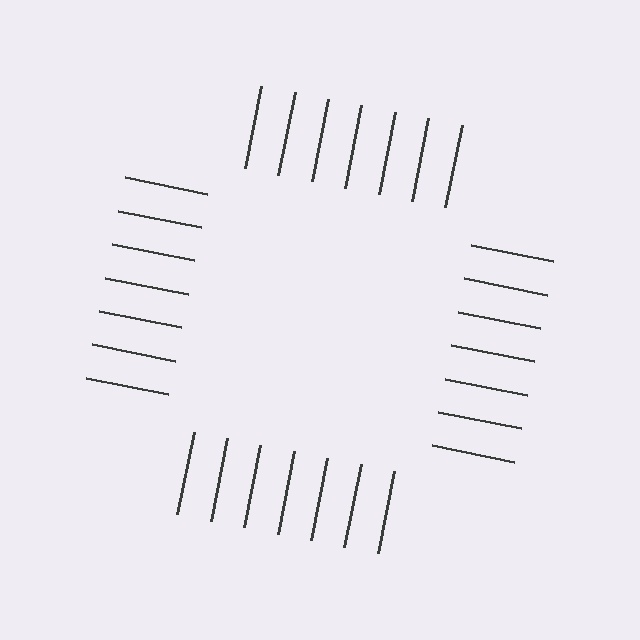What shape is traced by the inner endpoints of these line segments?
An illusory square — the line segments terminate on its edges but no continuous stroke is drawn.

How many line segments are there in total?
28 — 7 along each of the 4 edges.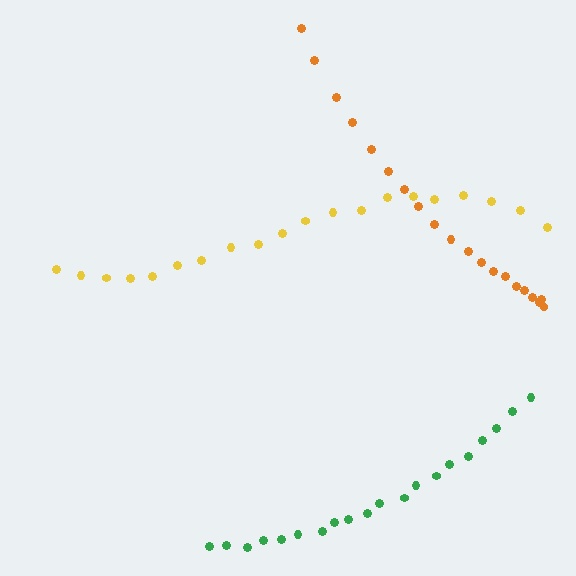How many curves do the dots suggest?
There are 3 distinct paths.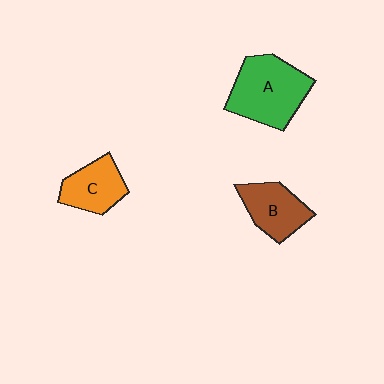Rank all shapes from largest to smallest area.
From largest to smallest: A (green), B (brown), C (orange).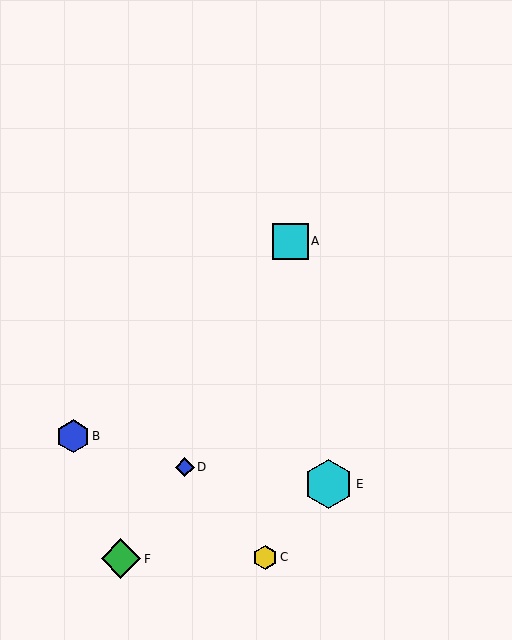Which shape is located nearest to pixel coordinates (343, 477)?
The cyan hexagon (labeled E) at (329, 484) is nearest to that location.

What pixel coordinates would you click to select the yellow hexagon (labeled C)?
Click at (265, 557) to select the yellow hexagon C.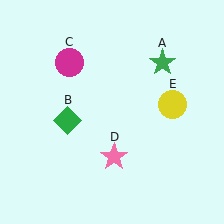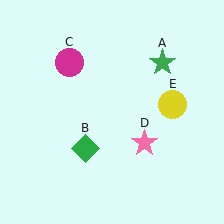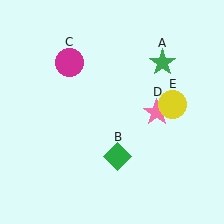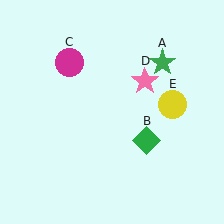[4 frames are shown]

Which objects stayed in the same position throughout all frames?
Green star (object A) and magenta circle (object C) and yellow circle (object E) remained stationary.